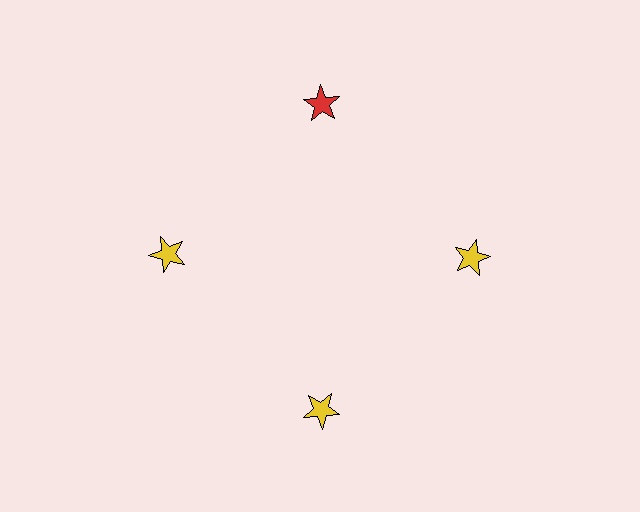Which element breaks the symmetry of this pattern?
The red star at roughly the 12 o'clock position breaks the symmetry. All other shapes are yellow stars.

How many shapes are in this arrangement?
There are 4 shapes arranged in a ring pattern.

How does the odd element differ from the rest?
It has a different color: red instead of yellow.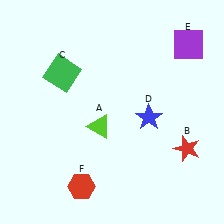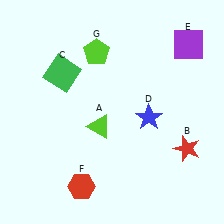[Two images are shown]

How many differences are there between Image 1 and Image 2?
There is 1 difference between the two images.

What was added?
A lime pentagon (G) was added in Image 2.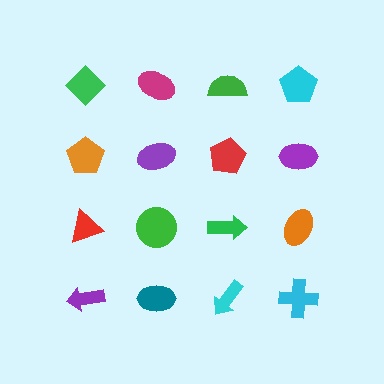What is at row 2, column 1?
An orange pentagon.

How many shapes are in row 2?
4 shapes.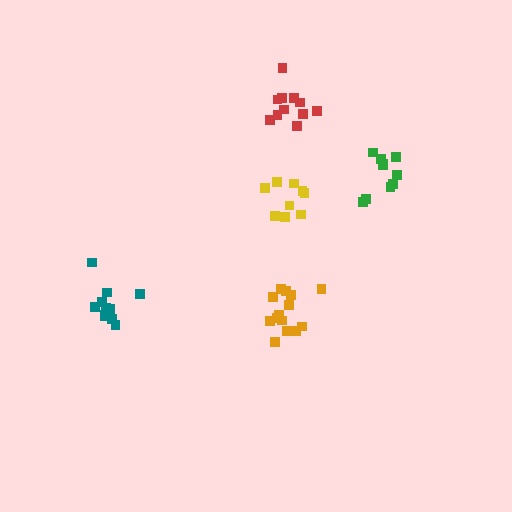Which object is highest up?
The red cluster is topmost.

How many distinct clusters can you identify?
There are 5 distinct clusters.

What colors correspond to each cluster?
The clusters are colored: yellow, red, green, orange, teal.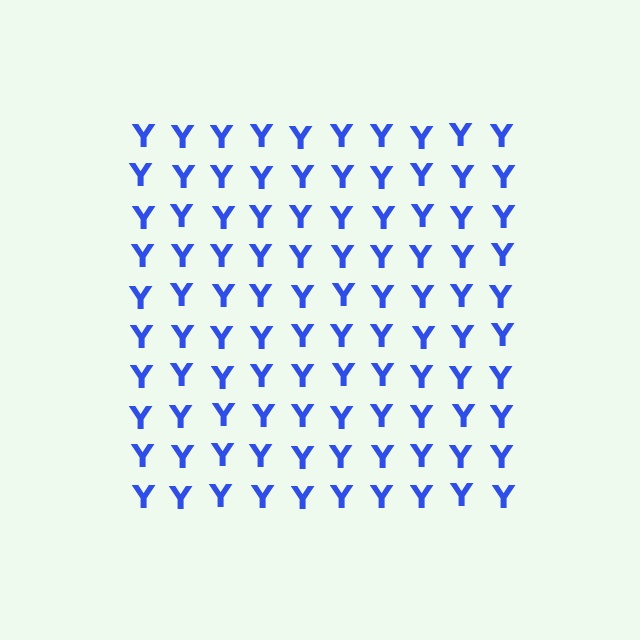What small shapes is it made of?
It is made of small letter Y's.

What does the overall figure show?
The overall figure shows a square.